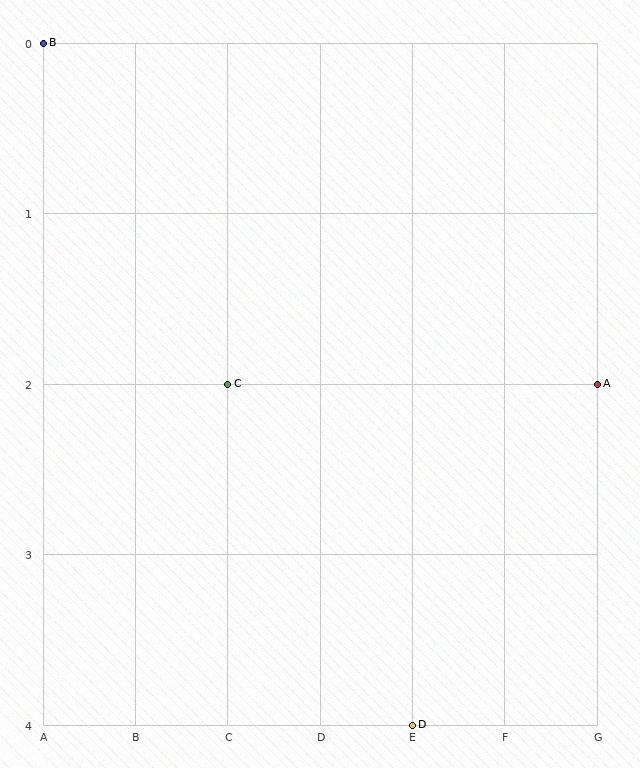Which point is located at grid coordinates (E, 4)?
Point D is at (E, 4).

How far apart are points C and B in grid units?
Points C and B are 2 columns and 2 rows apart (about 2.8 grid units diagonally).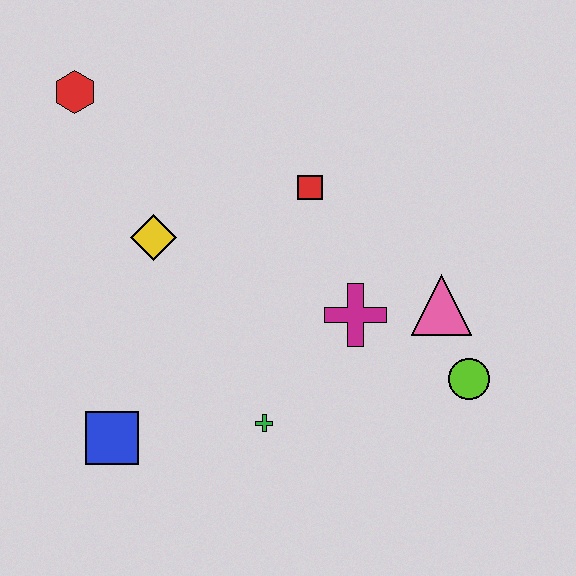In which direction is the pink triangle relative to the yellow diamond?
The pink triangle is to the right of the yellow diamond.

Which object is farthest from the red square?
The blue square is farthest from the red square.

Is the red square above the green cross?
Yes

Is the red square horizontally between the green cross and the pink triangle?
Yes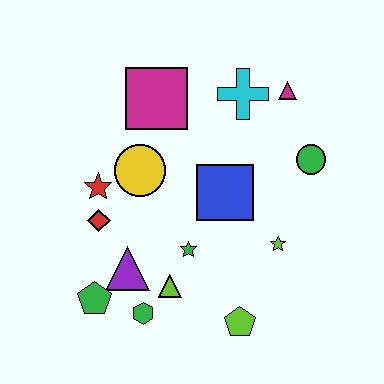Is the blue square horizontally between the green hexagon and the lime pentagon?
Yes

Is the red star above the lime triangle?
Yes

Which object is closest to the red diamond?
The red star is closest to the red diamond.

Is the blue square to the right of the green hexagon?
Yes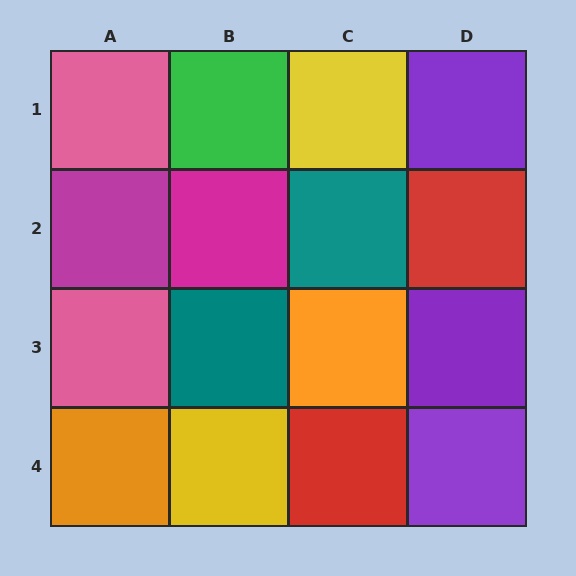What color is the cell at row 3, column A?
Pink.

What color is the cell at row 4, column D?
Purple.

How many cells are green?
1 cell is green.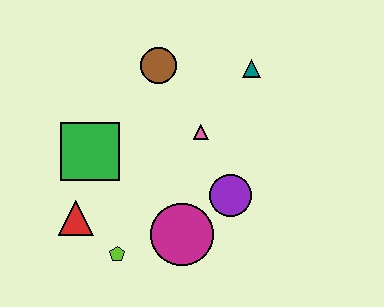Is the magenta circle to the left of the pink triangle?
Yes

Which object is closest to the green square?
The red triangle is closest to the green square.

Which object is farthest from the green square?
The teal triangle is farthest from the green square.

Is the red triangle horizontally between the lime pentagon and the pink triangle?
No